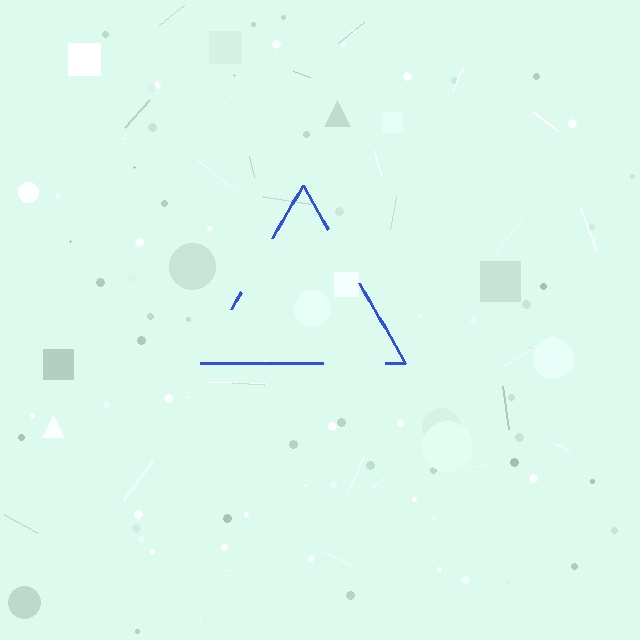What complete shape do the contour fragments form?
The contour fragments form a triangle.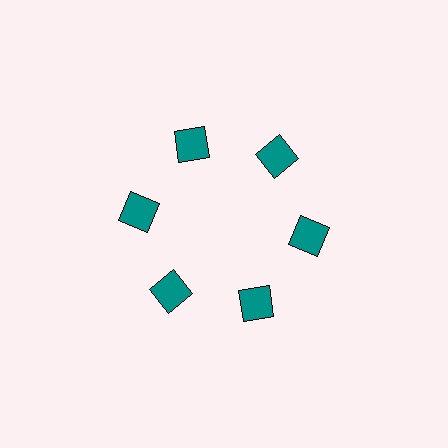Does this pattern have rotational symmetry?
Yes, this pattern has 6-fold rotational symmetry. It looks the same after rotating 60 degrees around the center.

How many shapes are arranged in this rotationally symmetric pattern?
There are 6 shapes, arranged in 6 groups of 1.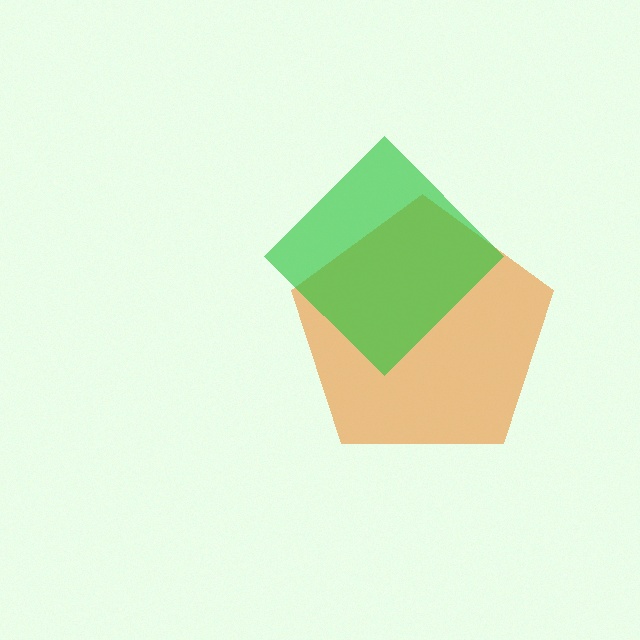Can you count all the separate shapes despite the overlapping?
Yes, there are 2 separate shapes.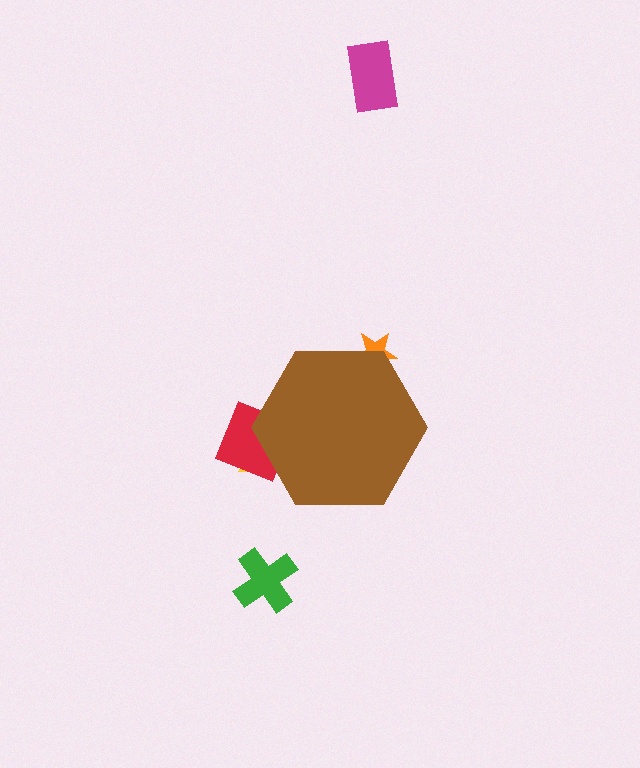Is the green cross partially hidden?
No, the green cross is fully visible.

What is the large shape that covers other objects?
A brown hexagon.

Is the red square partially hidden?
Yes, the red square is partially hidden behind the brown hexagon.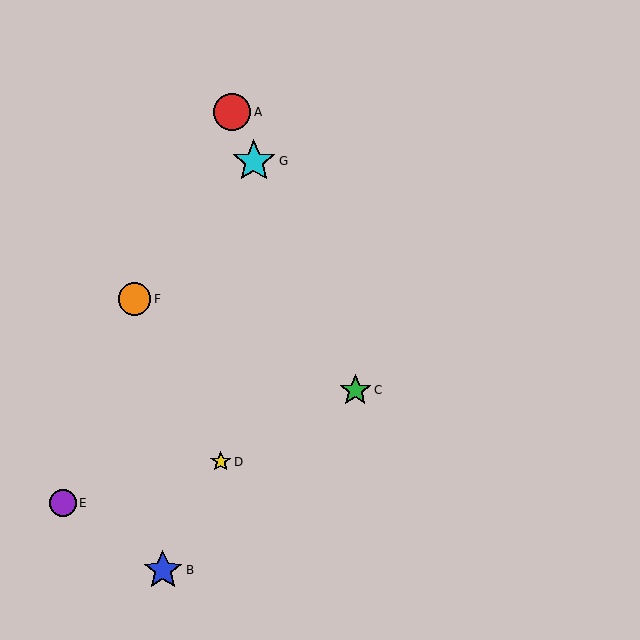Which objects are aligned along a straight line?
Objects A, C, G are aligned along a straight line.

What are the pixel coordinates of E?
Object E is at (63, 503).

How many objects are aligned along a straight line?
3 objects (A, C, G) are aligned along a straight line.